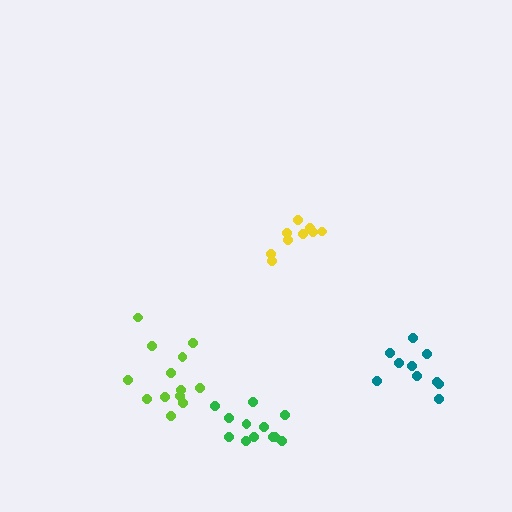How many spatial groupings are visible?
There are 4 spatial groupings.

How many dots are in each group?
Group 1: 12 dots, Group 2: 10 dots, Group 3: 10 dots, Group 4: 13 dots (45 total).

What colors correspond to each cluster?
The clusters are colored: green, yellow, teal, lime.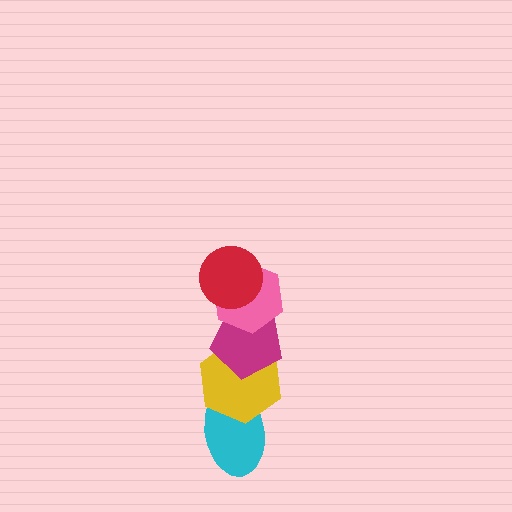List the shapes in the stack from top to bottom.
From top to bottom: the red circle, the pink hexagon, the magenta pentagon, the yellow hexagon, the cyan ellipse.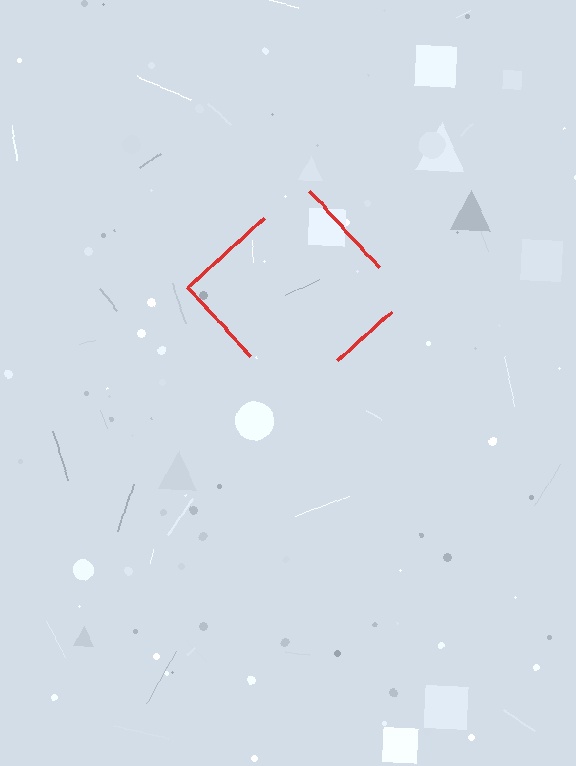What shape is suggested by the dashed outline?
The dashed outline suggests a diamond.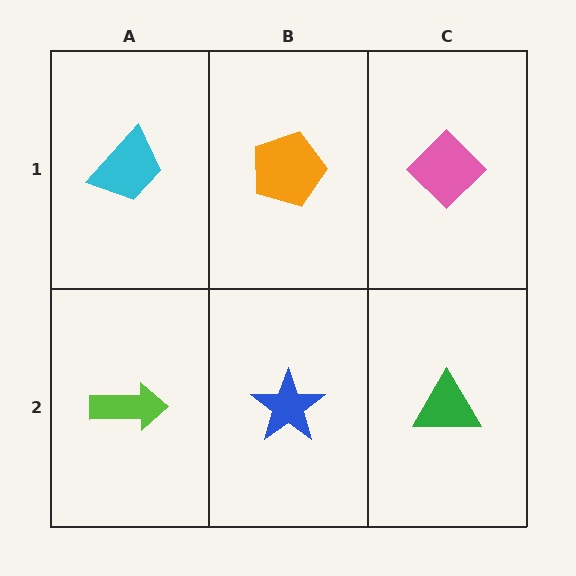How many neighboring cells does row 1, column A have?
2.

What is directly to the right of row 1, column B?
A pink diamond.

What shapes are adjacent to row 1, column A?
A lime arrow (row 2, column A), an orange pentagon (row 1, column B).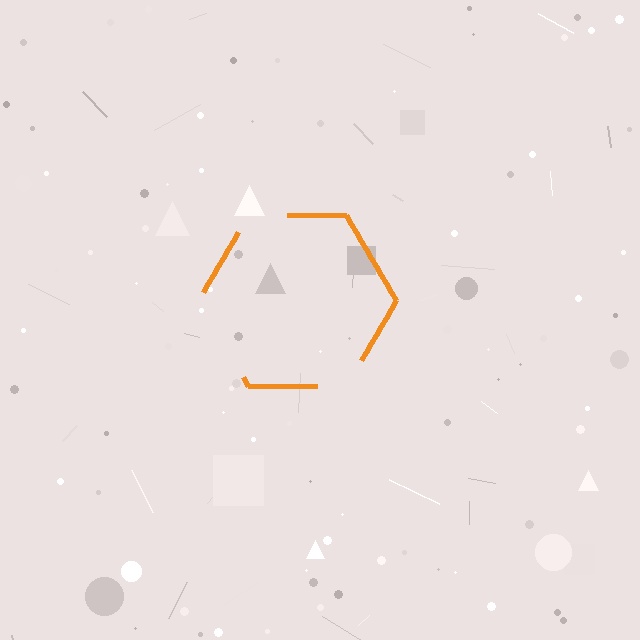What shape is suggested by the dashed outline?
The dashed outline suggests a hexagon.